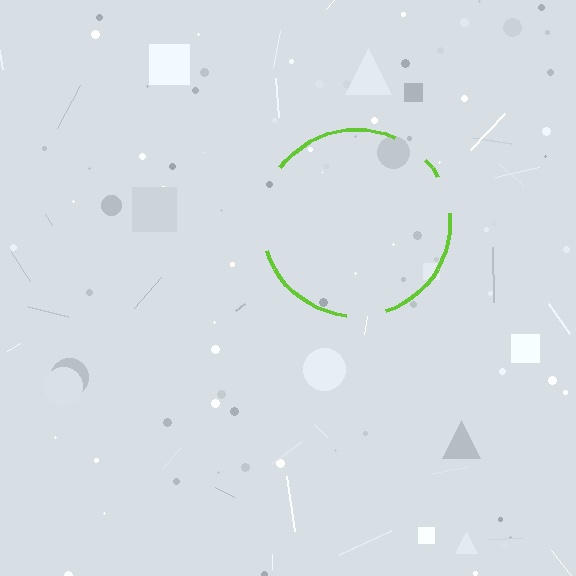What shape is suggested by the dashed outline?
The dashed outline suggests a circle.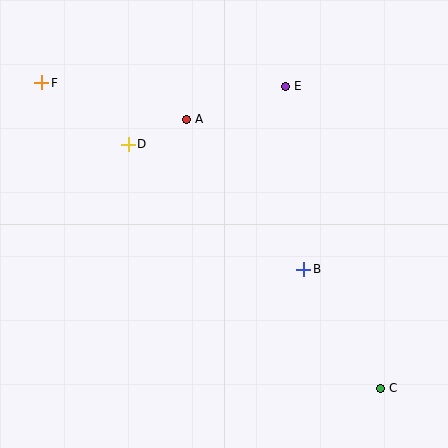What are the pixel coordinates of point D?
Point D is at (128, 144).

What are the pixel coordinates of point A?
Point A is at (186, 119).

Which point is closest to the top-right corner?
Point E is closest to the top-right corner.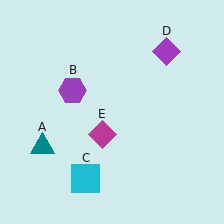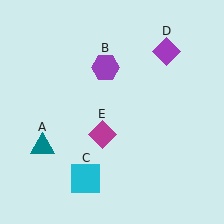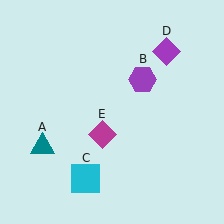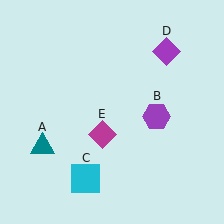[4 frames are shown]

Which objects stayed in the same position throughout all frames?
Teal triangle (object A) and cyan square (object C) and purple diamond (object D) and magenta diamond (object E) remained stationary.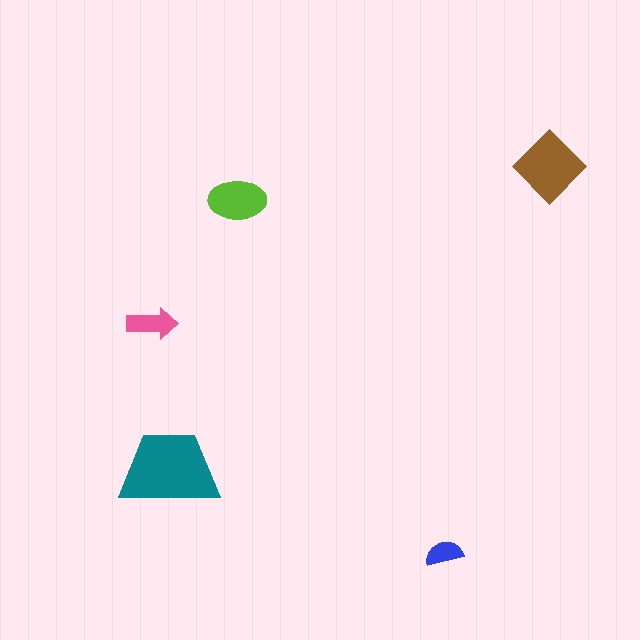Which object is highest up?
The brown diamond is topmost.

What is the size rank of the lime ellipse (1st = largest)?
3rd.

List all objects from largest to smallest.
The teal trapezoid, the brown diamond, the lime ellipse, the pink arrow, the blue semicircle.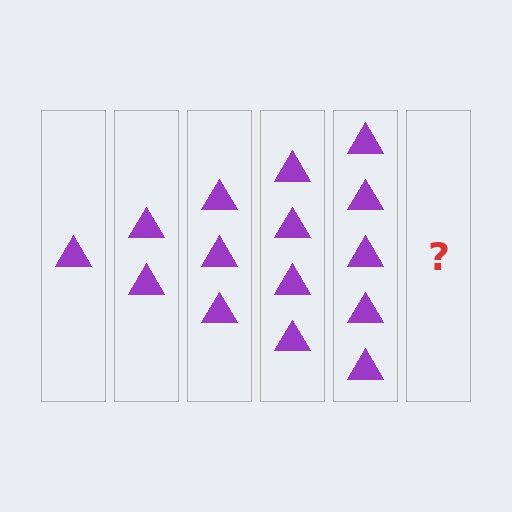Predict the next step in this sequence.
The next step is 6 triangles.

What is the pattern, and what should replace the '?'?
The pattern is that each step adds one more triangle. The '?' should be 6 triangles.